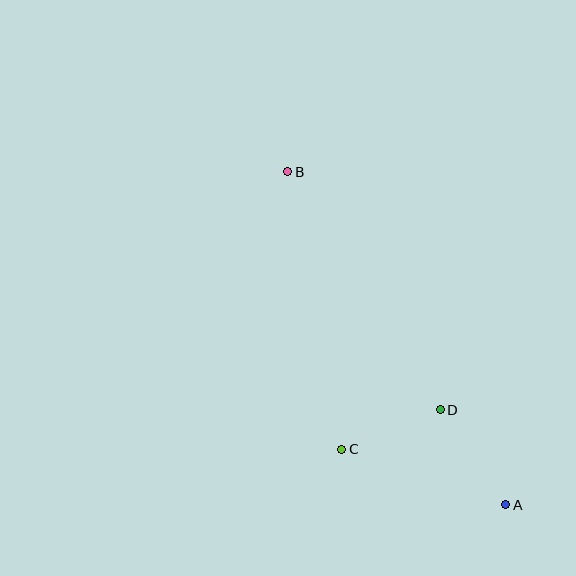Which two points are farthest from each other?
Points A and B are farthest from each other.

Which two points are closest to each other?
Points C and D are closest to each other.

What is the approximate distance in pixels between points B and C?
The distance between B and C is approximately 283 pixels.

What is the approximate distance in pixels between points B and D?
The distance between B and D is approximately 283 pixels.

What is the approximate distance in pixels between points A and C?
The distance between A and C is approximately 173 pixels.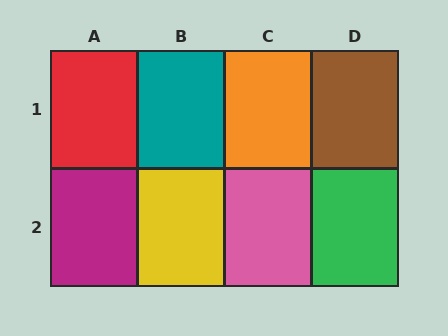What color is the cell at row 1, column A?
Red.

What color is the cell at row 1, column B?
Teal.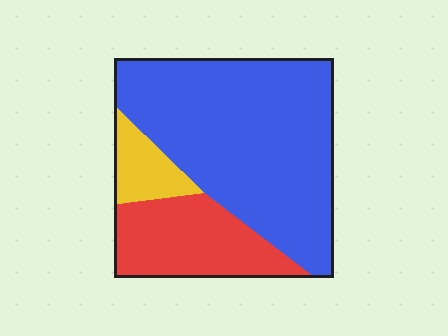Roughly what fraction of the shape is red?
Red covers roughly 25% of the shape.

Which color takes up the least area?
Yellow, at roughly 10%.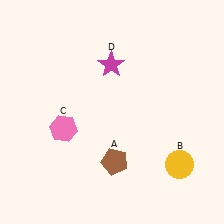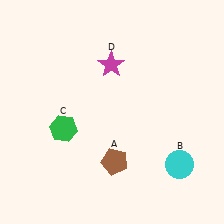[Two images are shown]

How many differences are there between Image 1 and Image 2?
There are 2 differences between the two images.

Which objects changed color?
B changed from yellow to cyan. C changed from pink to green.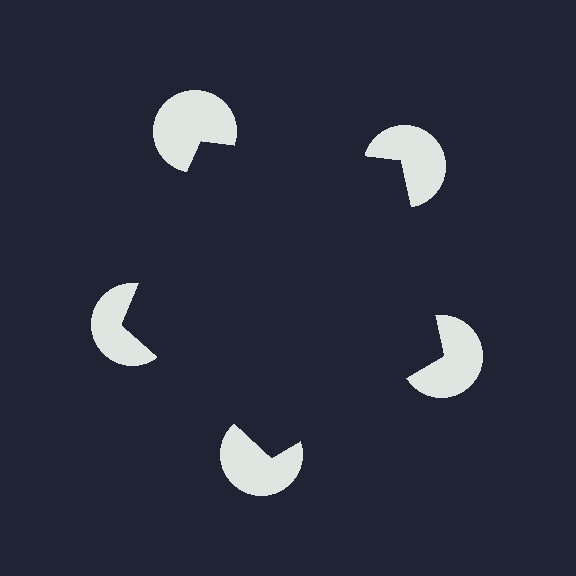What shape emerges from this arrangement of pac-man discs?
An illusory pentagon — its edges are inferred from the aligned wedge cuts in the pac-man discs, not physically drawn.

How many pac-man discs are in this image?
There are 5 — one at each vertex of the illusory pentagon.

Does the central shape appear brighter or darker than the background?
It typically appears slightly darker than the background, even though no actual brightness change is drawn.